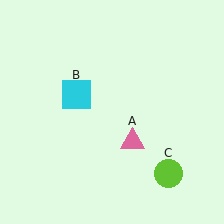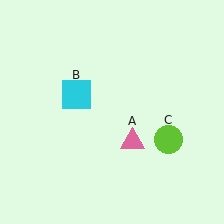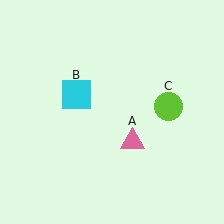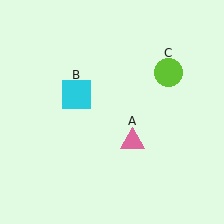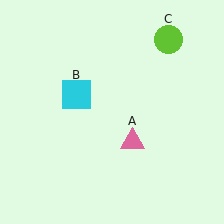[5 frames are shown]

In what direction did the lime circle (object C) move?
The lime circle (object C) moved up.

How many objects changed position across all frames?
1 object changed position: lime circle (object C).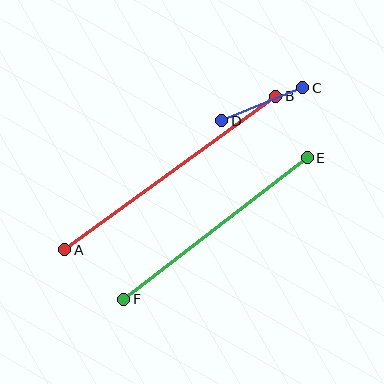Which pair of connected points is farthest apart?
Points A and B are farthest apart.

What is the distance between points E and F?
The distance is approximately 232 pixels.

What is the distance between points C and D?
The distance is approximately 88 pixels.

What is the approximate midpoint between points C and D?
The midpoint is at approximately (262, 104) pixels.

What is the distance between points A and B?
The distance is approximately 261 pixels.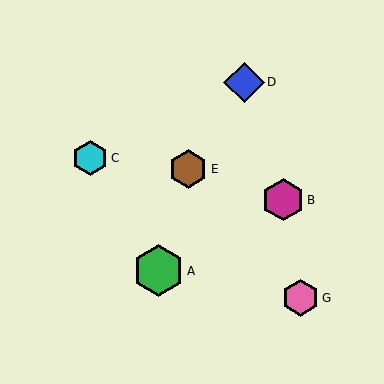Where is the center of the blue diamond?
The center of the blue diamond is at (244, 82).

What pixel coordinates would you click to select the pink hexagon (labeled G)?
Click at (301, 298) to select the pink hexagon G.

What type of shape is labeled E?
Shape E is a brown hexagon.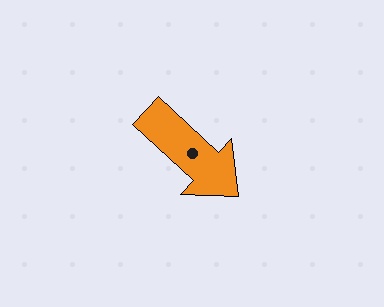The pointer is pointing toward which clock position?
Roughly 4 o'clock.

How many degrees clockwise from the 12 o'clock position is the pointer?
Approximately 132 degrees.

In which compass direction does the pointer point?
Southeast.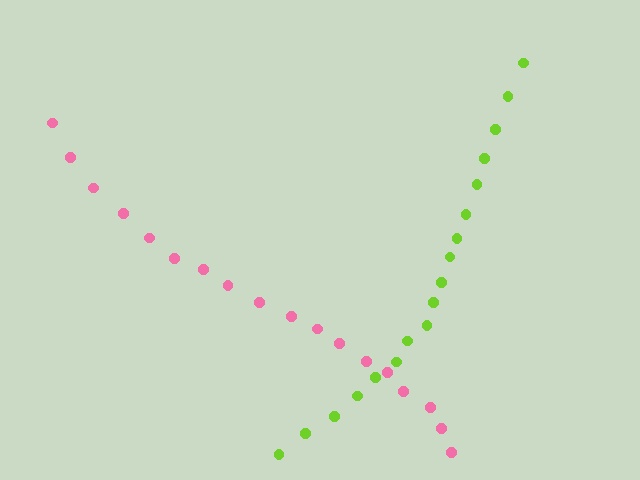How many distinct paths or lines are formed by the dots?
There are 2 distinct paths.